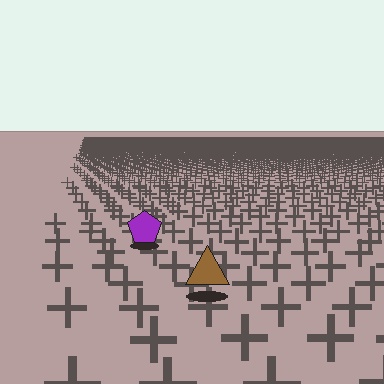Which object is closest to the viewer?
The brown triangle is closest. The texture marks near it are larger and more spread out.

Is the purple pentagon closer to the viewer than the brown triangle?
No. The brown triangle is closer — you can tell from the texture gradient: the ground texture is coarser near it.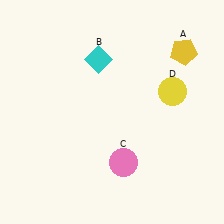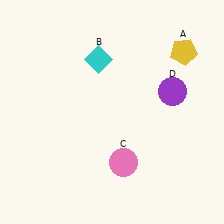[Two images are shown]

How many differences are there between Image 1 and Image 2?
There is 1 difference between the two images.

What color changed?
The circle (D) changed from yellow in Image 1 to purple in Image 2.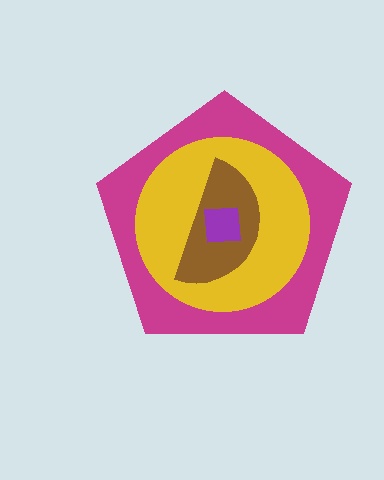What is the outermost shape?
The magenta pentagon.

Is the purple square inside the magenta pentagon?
Yes.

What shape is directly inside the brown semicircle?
The purple square.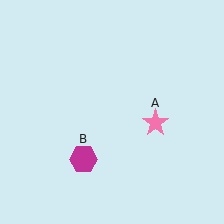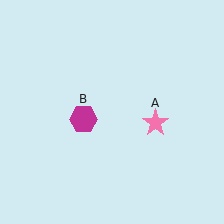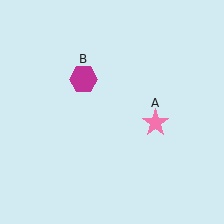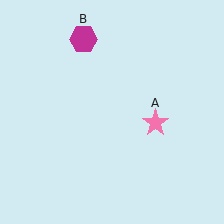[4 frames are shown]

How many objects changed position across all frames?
1 object changed position: magenta hexagon (object B).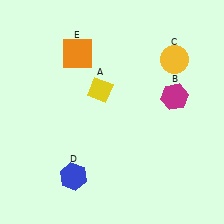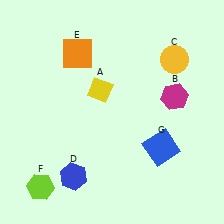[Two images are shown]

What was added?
A lime hexagon (F), a blue square (G) were added in Image 2.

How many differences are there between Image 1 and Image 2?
There are 2 differences between the two images.